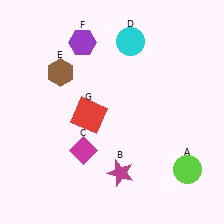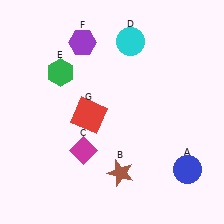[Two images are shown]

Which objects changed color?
A changed from lime to blue. B changed from magenta to brown. E changed from brown to green.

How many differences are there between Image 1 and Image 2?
There are 3 differences between the two images.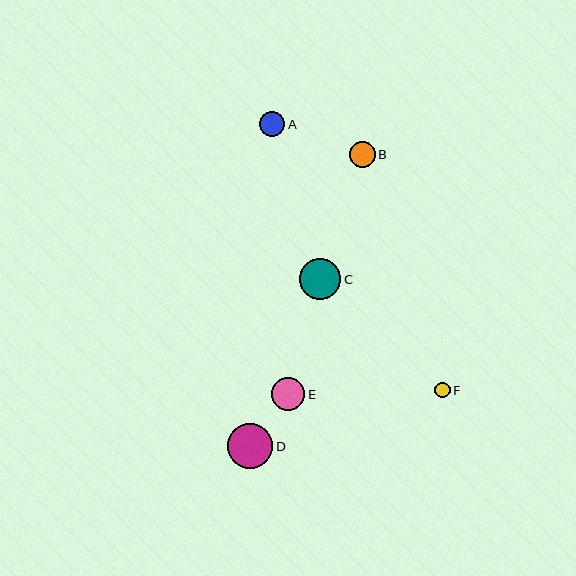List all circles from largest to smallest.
From largest to smallest: D, C, E, A, B, F.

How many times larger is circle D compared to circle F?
Circle D is approximately 2.9 times the size of circle F.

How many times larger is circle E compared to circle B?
Circle E is approximately 1.3 times the size of circle B.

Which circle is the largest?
Circle D is the largest with a size of approximately 45 pixels.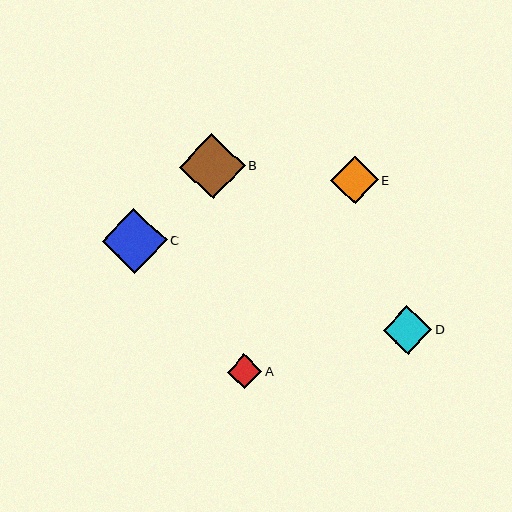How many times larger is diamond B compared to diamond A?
Diamond B is approximately 1.9 times the size of diamond A.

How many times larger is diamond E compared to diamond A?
Diamond E is approximately 1.4 times the size of diamond A.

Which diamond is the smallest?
Diamond A is the smallest with a size of approximately 35 pixels.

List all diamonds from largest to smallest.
From largest to smallest: B, C, D, E, A.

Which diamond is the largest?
Diamond B is the largest with a size of approximately 65 pixels.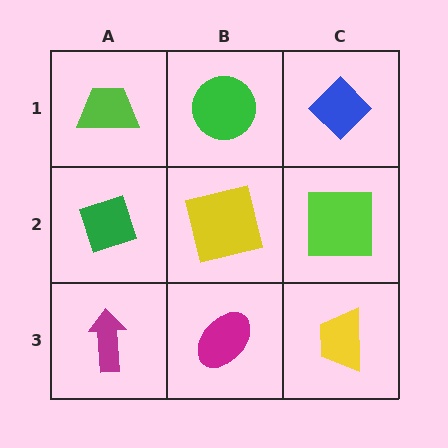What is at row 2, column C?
A lime square.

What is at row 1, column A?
A lime trapezoid.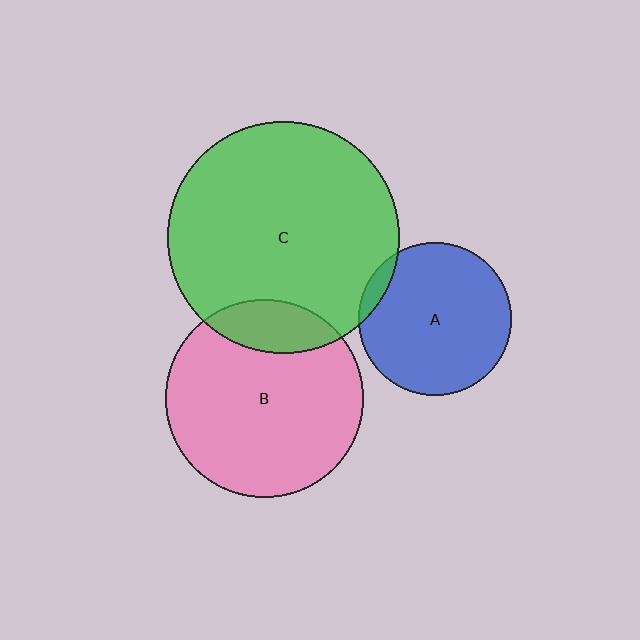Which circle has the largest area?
Circle C (green).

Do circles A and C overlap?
Yes.